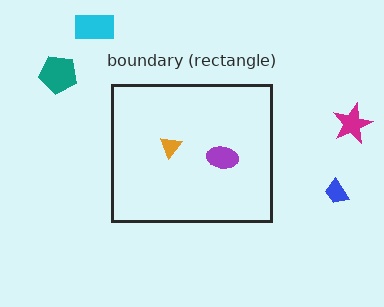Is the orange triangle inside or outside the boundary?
Inside.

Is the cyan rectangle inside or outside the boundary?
Outside.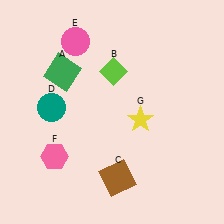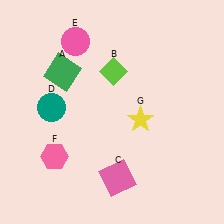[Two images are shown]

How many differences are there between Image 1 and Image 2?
There is 1 difference between the two images.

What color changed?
The square (C) changed from brown in Image 1 to pink in Image 2.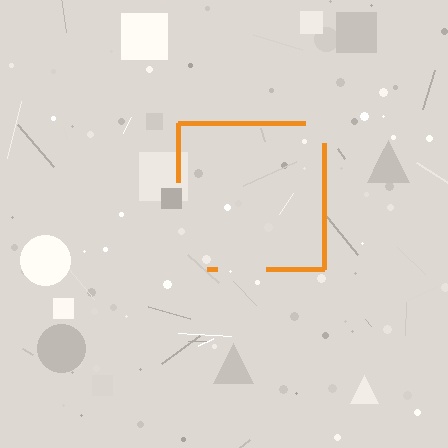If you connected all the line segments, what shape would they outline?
They would outline a square.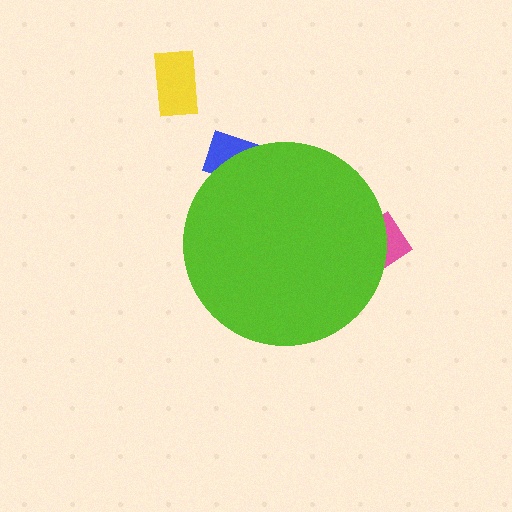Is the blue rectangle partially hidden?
Yes, the blue rectangle is partially hidden behind the lime circle.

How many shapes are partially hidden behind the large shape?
2 shapes are partially hidden.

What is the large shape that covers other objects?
A lime circle.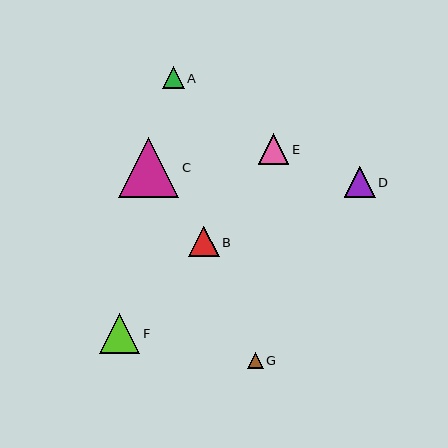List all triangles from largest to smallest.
From largest to smallest: C, F, D, B, E, A, G.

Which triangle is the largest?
Triangle C is the largest with a size of approximately 60 pixels.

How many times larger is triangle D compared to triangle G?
Triangle D is approximately 2.0 times the size of triangle G.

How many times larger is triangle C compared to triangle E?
Triangle C is approximately 2.0 times the size of triangle E.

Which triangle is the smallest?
Triangle G is the smallest with a size of approximately 16 pixels.